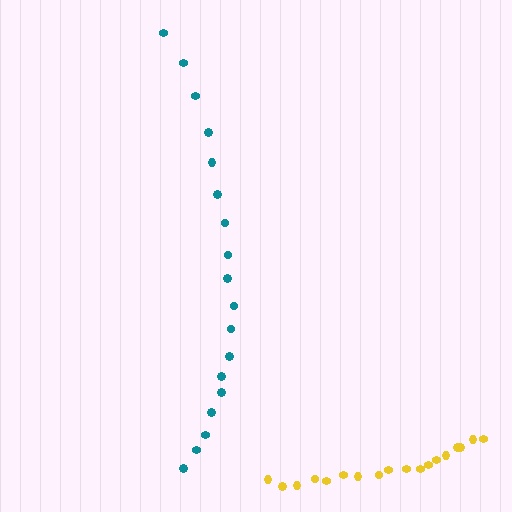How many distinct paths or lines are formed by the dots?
There are 2 distinct paths.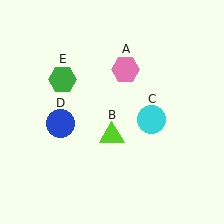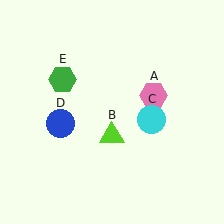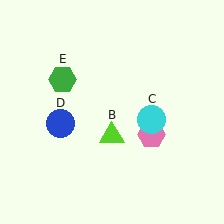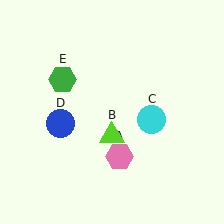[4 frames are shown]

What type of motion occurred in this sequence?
The pink hexagon (object A) rotated clockwise around the center of the scene.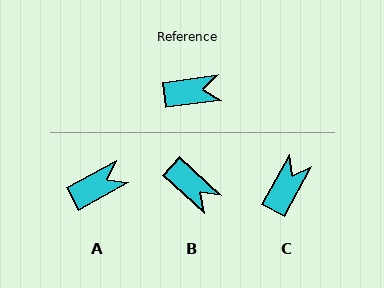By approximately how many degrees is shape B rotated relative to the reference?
Approximately 50 degrees clockwise.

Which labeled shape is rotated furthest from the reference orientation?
C, about 54 degrees away.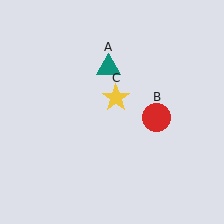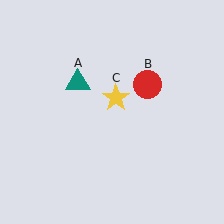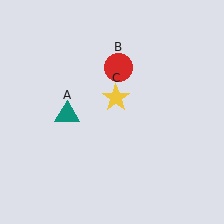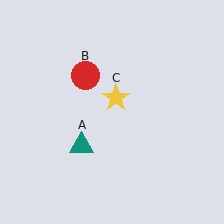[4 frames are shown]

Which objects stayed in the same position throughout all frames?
Yellow star (object C) remained stationary.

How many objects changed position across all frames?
2 objects changed position: teal triangle (object A), red circle (object B).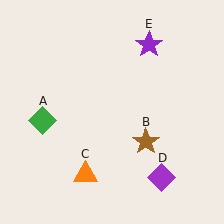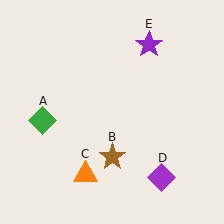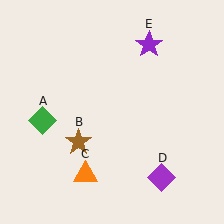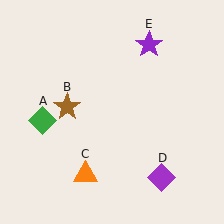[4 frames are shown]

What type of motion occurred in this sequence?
The brown star (object B) rotated clockwise around the center of the scene.